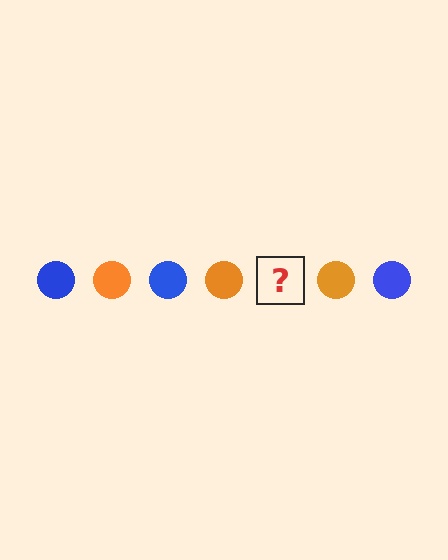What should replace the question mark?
The question mark should be replaced with a blue circle.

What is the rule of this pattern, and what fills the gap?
The rule is that the pattern cycles through blue, orange circles. The gap should be filled with a blue circle.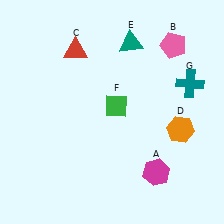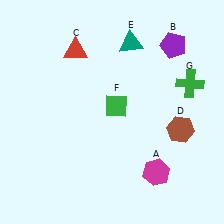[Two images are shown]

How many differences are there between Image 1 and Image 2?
There are 3 differences between the two images.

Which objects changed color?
B changed from pink to purple. D changed from orange to brown. G changed from teal to green.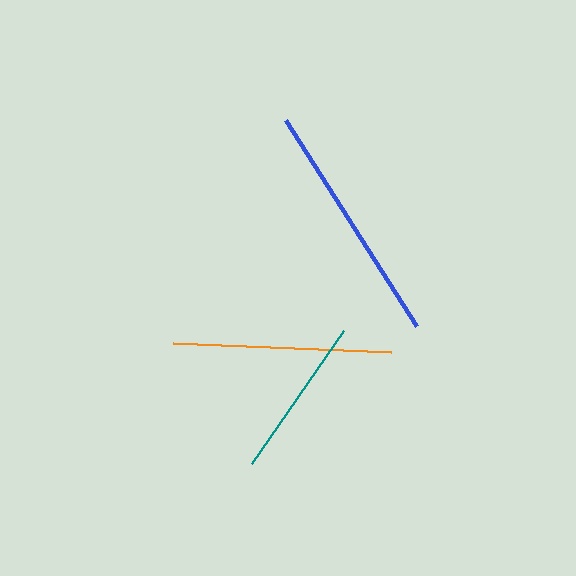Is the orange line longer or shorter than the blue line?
The blue line is longer than the orange line.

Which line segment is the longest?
The blue line is the longest at approximately 244 pixels.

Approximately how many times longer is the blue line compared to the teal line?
The blue line is approximately 1.5 times the length of the teal line.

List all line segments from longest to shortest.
From longest to shortest: blue, orange, teal.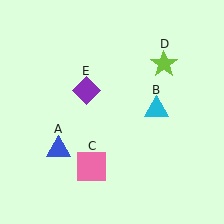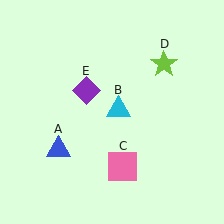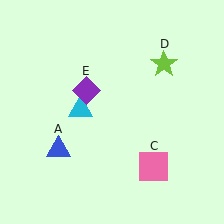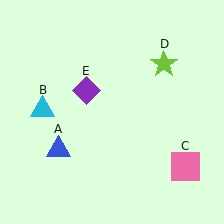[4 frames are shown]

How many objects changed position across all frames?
2 objects changed position: cyan triangle (object B), pink square (object C).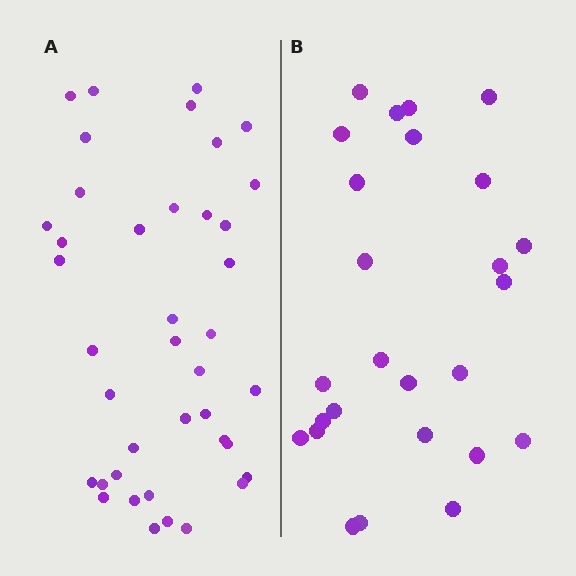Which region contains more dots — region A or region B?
Region A (the left region) has more dots.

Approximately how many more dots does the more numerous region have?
Region A has approximately 15 more dots than region B.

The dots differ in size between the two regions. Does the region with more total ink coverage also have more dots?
No. Region B has more total ink coverage because its dots are larger, but region A actually contains more individual dots. Total area can be misleading — the number of items is what matters here.